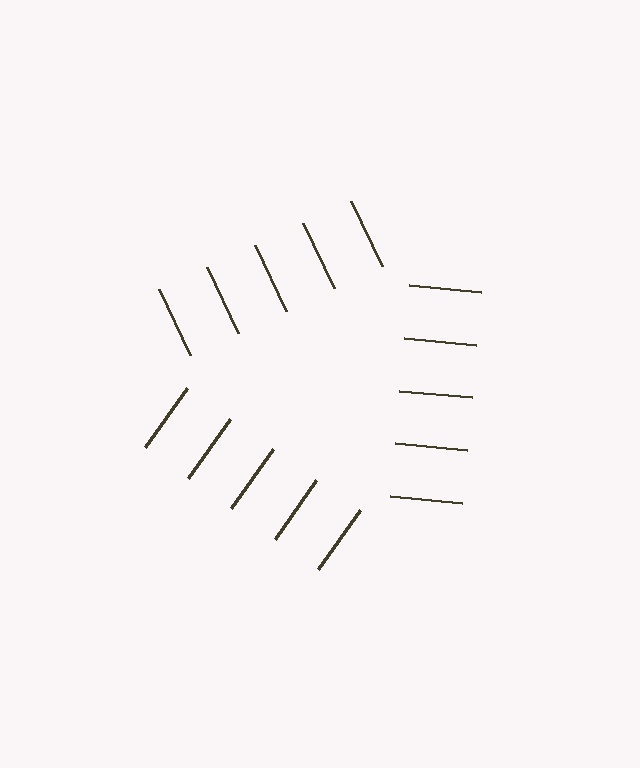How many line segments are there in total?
15 — 5 along each of the 3 edges.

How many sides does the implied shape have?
3 sides — the line-ends trace a triangle.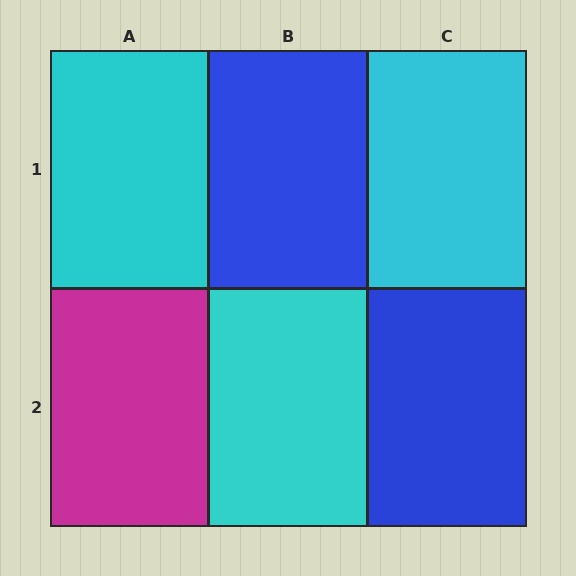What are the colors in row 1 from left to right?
Cyan, blue, cyan.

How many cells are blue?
2 cells are blue.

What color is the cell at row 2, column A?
Magenta.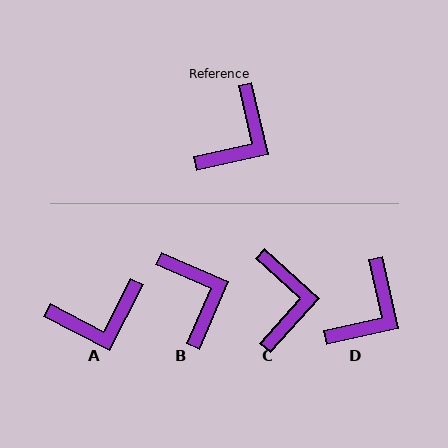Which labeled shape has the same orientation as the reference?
D.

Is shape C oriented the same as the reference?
No, it is off by about 35 degrees.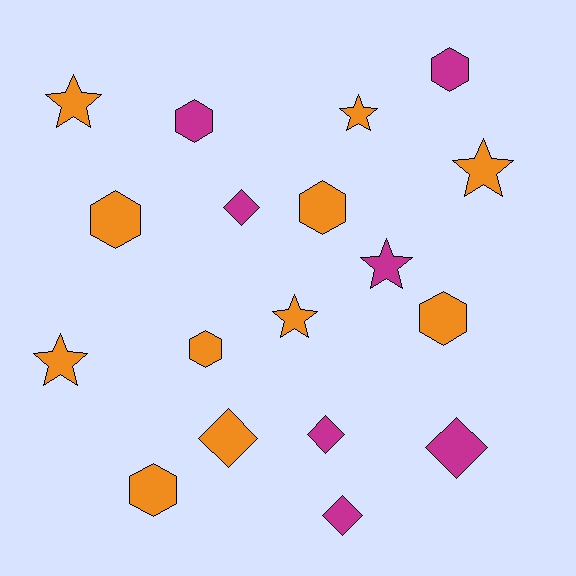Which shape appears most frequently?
Hexagon, with 7 objects.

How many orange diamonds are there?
There is 1 orange diamond.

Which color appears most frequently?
Orange, with 11 objects.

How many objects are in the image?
There are 18 objects.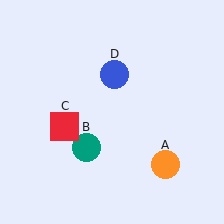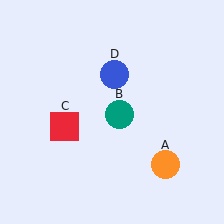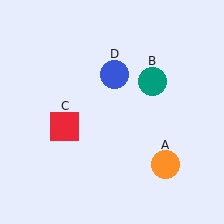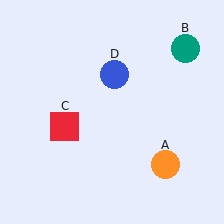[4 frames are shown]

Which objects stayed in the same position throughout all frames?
Orange circle (object A) and red square (object C) and blue circle (object D) remained stationary.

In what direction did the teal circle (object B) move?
The teal circle (object B) moved up and to the right.